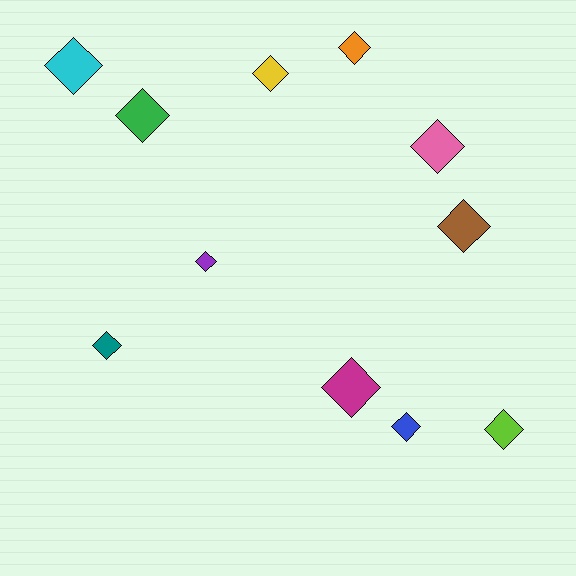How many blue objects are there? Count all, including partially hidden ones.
There is 1 blue object.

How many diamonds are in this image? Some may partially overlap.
There are 11 diamonds.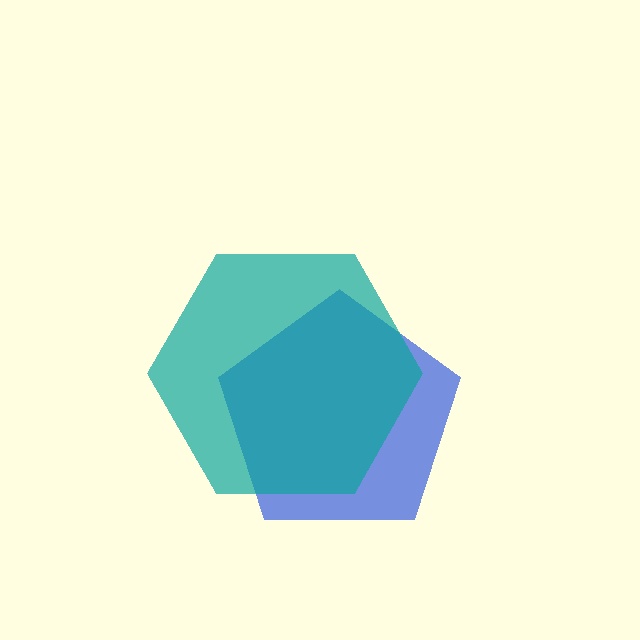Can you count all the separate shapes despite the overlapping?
Yes, there are 2 separate shapes.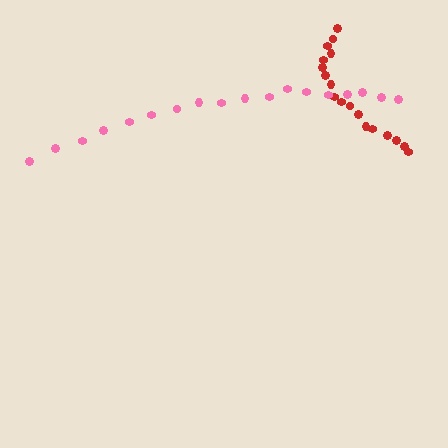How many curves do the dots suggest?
There are 2 distinct paths.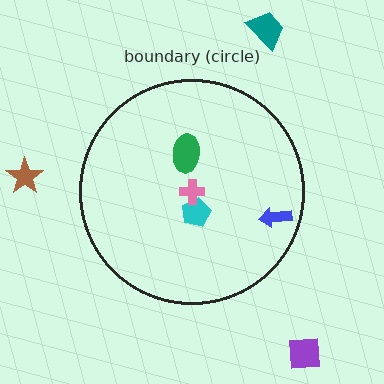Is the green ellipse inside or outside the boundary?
Inside.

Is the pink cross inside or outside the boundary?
Inside.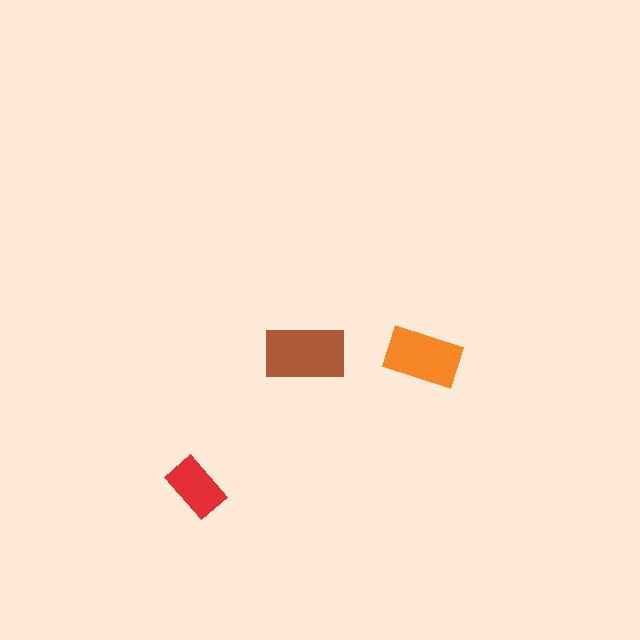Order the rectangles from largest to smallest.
the brown one, the orange one, the red one.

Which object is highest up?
The brown rectangle is topmost.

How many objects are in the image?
There are 3 objects in the image.